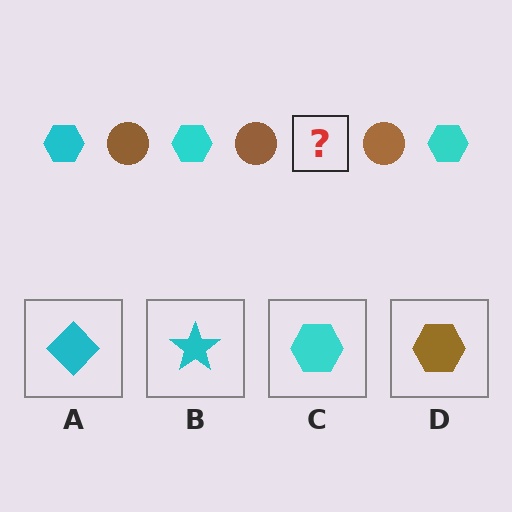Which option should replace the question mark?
Option C.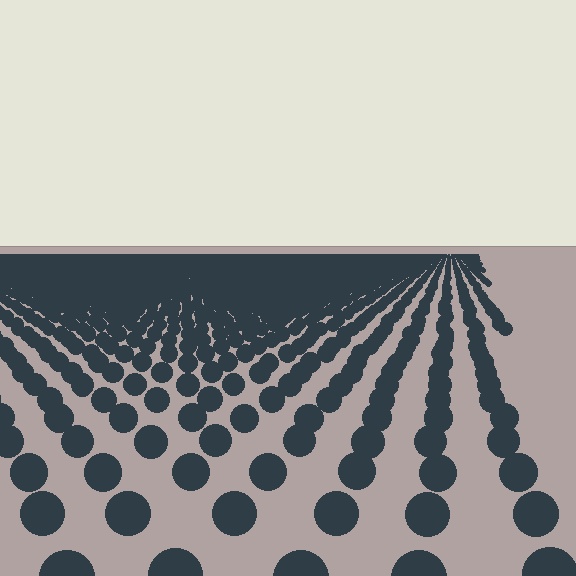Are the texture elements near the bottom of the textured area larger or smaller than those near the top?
Larger. Near the bottom, elements are closer to the viewer and appear at a bigger on-screen size.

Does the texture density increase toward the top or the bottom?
Density increases toward the top.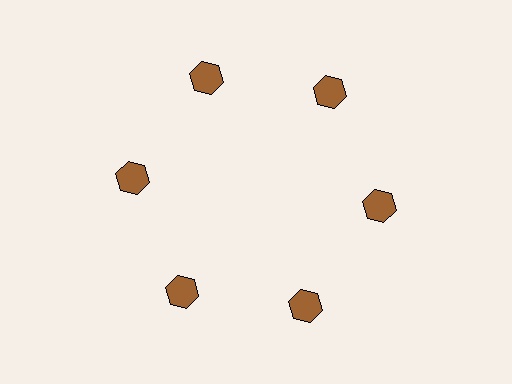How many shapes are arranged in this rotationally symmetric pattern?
There are 6 shapes, arranged in 6 groups of 1.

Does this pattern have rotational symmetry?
Yes, this pattern has 6-fold rotational symmetry. It looks the same after rotating 60 degrees around the center.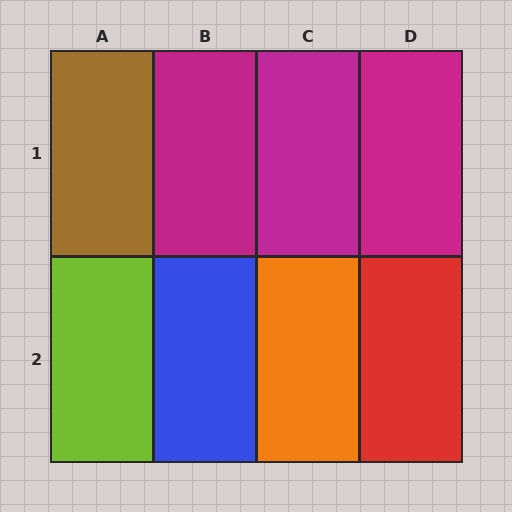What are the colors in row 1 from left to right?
Brown, magenta, magenta, magenta.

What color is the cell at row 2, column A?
Lime.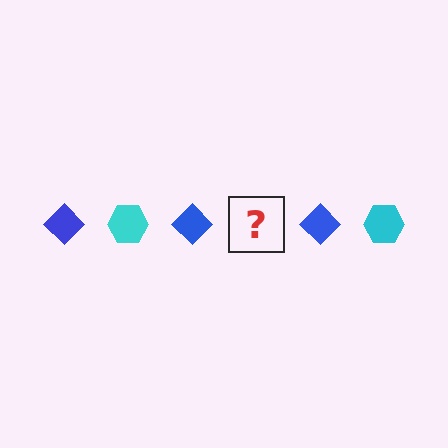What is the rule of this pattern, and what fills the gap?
The rule is that the pattern alternates between blue diamond and cyan hexagon. The gap should be filled with a cyan hexagon.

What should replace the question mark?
The question mark should be replaced with a cyan hexagon.